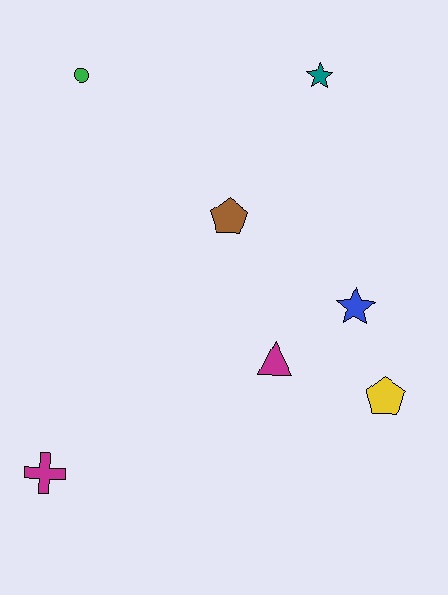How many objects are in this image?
There are 7 objects.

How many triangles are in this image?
There is 1 triangle.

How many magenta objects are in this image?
There are 2 magenta objects.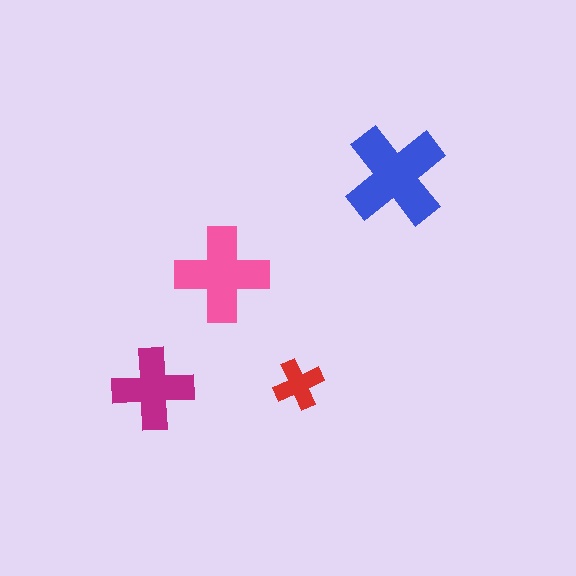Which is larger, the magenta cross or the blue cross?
The blue one.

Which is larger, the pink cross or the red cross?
The pink one.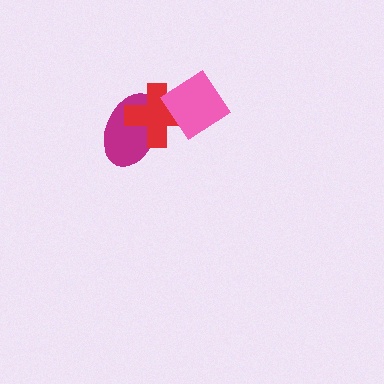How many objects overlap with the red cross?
2 objects overlap with the red cross.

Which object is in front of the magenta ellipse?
The red cross is in front of the magenta ellipse.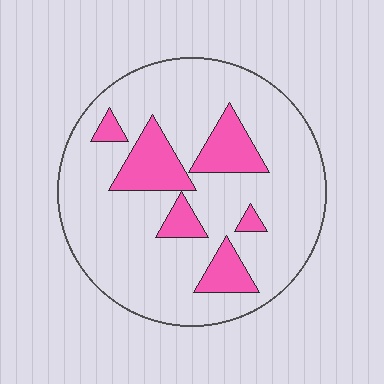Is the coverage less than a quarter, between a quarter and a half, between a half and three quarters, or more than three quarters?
Less than a quarter.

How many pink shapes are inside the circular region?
6.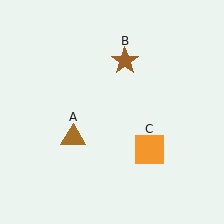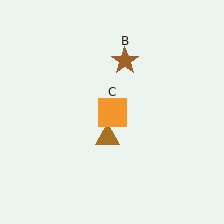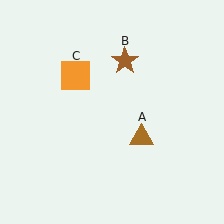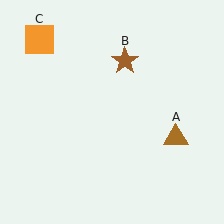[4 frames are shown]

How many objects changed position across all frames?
2 objects changed position: brown triangle (object A), orange square (object C).